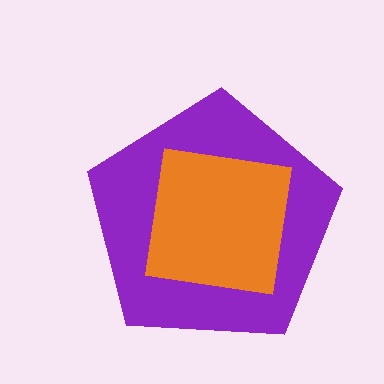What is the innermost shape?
The orange square.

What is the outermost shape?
The purple pentagon.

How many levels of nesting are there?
2.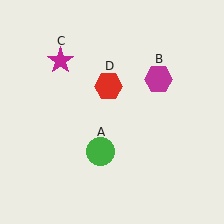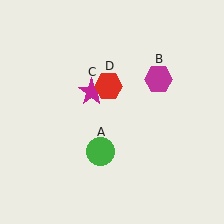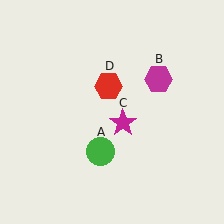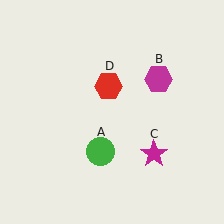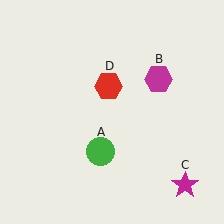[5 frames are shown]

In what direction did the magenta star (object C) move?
The magenta star (object C) moved down and to the right.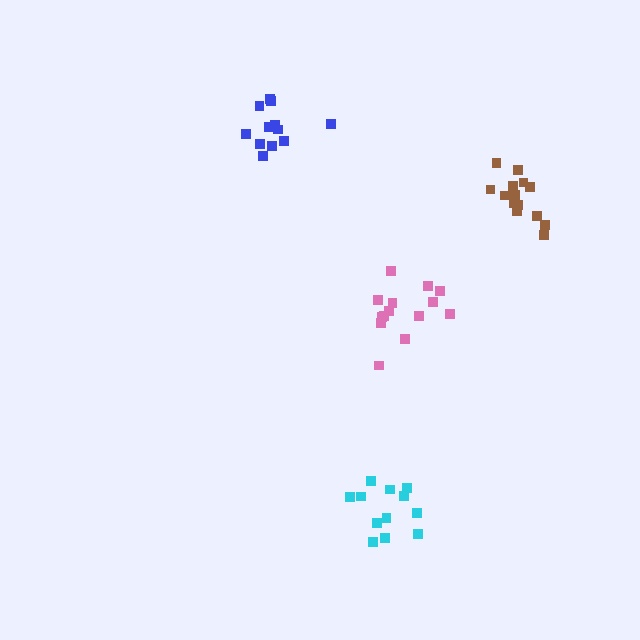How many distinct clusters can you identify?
There are 4 distinct clusters.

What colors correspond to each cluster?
The clusters are colored: cyan, brown, blue, pink.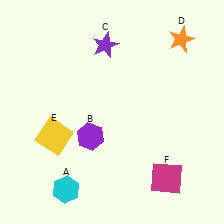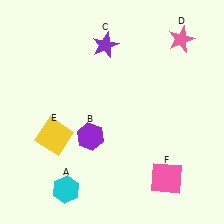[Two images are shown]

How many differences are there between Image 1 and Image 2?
There are 2 differences between the two images.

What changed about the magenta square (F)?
In Image 1, F is magenta. In Image 2, it changed to pink.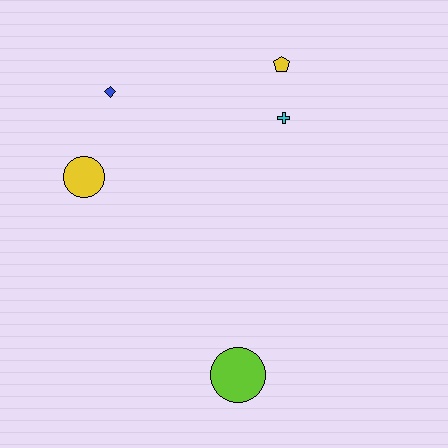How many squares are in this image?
There are no squares.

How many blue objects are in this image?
There is 1 blue object.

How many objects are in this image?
There are 5 objects.